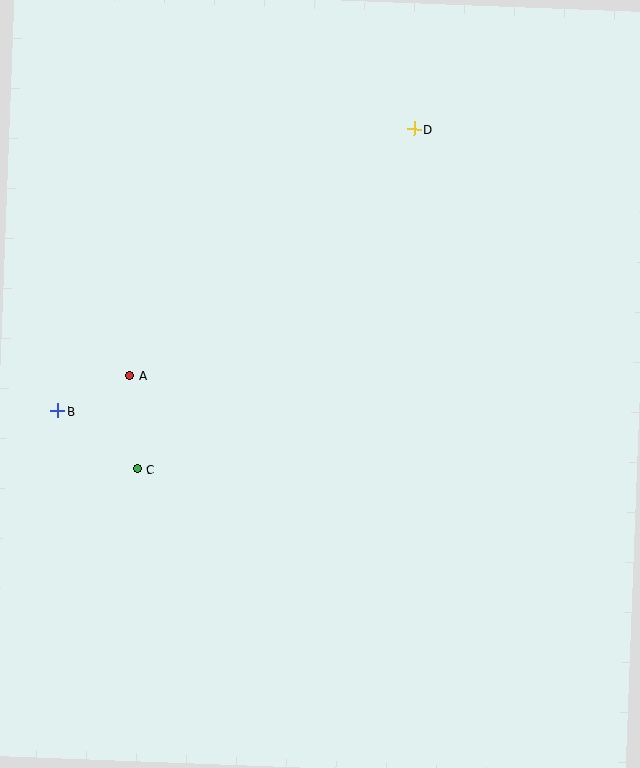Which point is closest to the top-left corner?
Point A is closest to the top-left corner.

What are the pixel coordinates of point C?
Point C is at (137, 469).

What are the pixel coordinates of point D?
Point D is at (414, 129).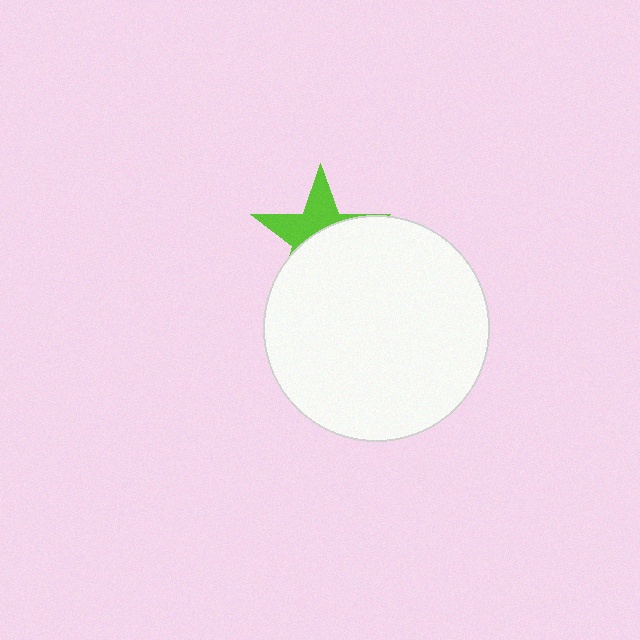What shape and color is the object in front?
The object in front is a white circle.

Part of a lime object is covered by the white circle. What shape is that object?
It is a star.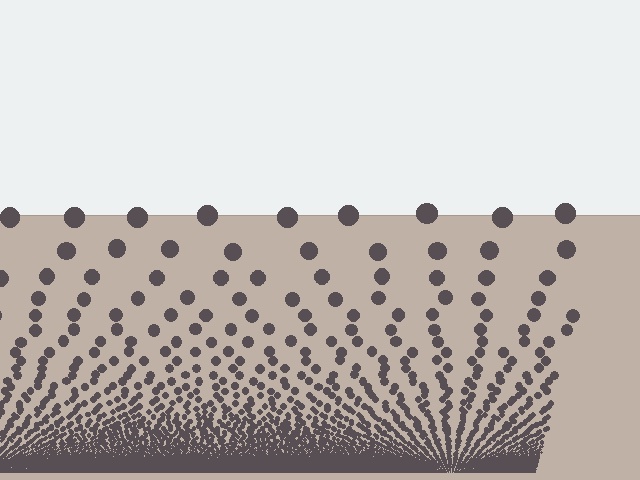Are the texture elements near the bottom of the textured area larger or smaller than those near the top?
Smaller. The gradient is inverted — elements near the bottom are smaller and denser.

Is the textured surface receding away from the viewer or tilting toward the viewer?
The surface appears to tilt toward the viewer. Texture elements get larger and sparser toward the top.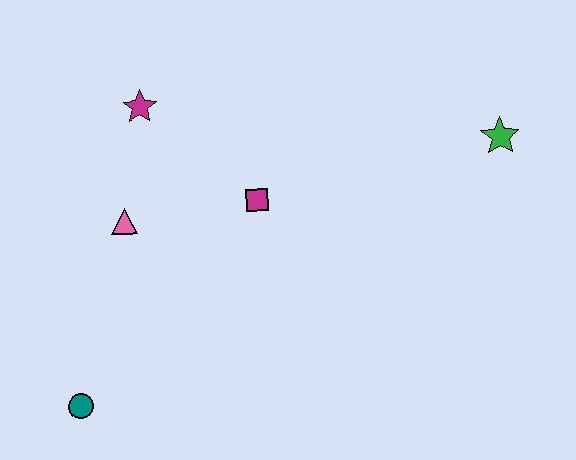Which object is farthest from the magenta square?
The teal circle is farthest from the magenta square.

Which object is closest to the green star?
The magenta square is closest to the green star.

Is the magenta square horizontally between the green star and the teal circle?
Yes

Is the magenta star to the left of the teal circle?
No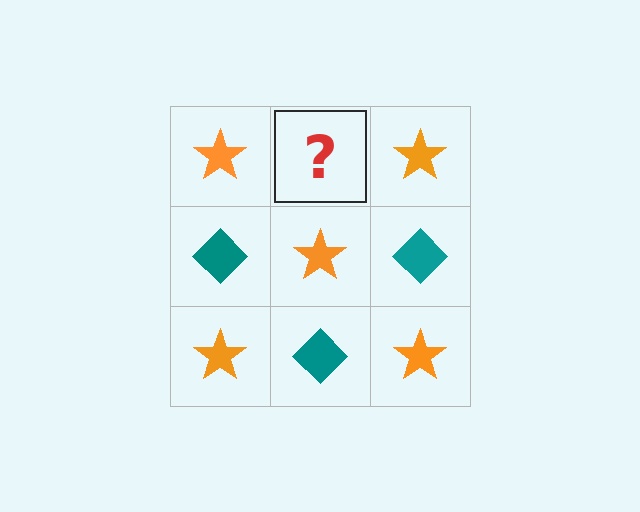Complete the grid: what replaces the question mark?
The question mark should be replaced with a teal diamond.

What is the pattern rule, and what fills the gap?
The rule is that it alternates orange star and teal diamond in a checkerboard pattern. The gap should be filled with a teal diamond.